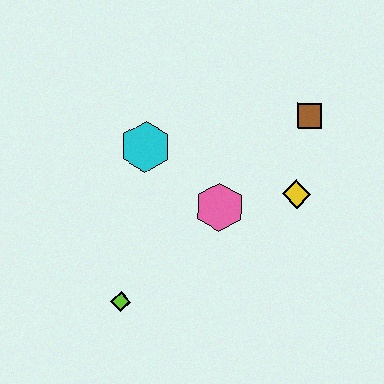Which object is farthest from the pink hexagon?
The lime diamond is farthest from the pink hexagon.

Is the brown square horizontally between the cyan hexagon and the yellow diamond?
No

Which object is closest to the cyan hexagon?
The pink hexagon is closest to the cyan hexagon.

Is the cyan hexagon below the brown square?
Yes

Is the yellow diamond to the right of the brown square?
No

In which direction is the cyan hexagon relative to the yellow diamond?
The cyan hexagon is to the left of the yellow diamond.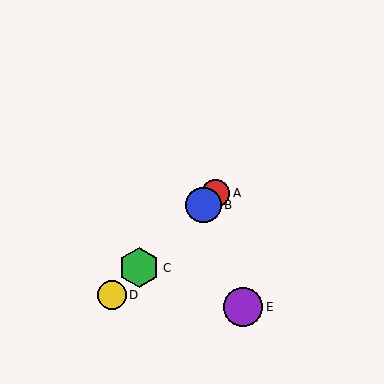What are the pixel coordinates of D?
Object D is at (112, 295).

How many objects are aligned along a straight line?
4 objects (A, B, C, D) are aligned along a straight line.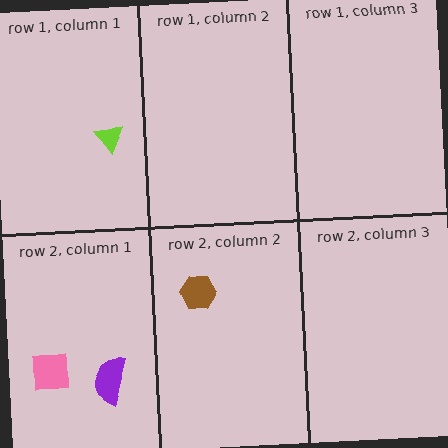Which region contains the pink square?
The row 2, column 1 region.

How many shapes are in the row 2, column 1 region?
2.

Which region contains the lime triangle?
The row 1, column 1 region.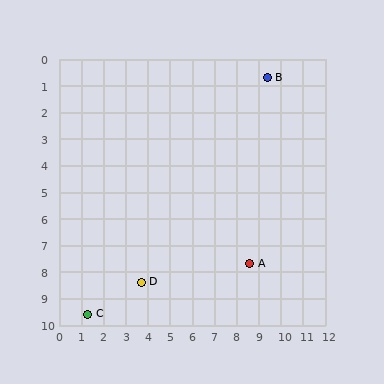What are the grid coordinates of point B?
Point B is at approximately (9.4, 0.7).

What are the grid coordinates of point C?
Point C is at approximately (1.3, 9.6).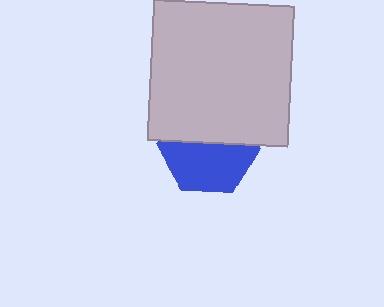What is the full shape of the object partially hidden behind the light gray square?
The partially hidden object is a blue hexagon.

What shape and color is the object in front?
The object in front is a light gray square.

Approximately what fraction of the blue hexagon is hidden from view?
Roughly 47% of the blue hexagon is hidden behind the light gray square.